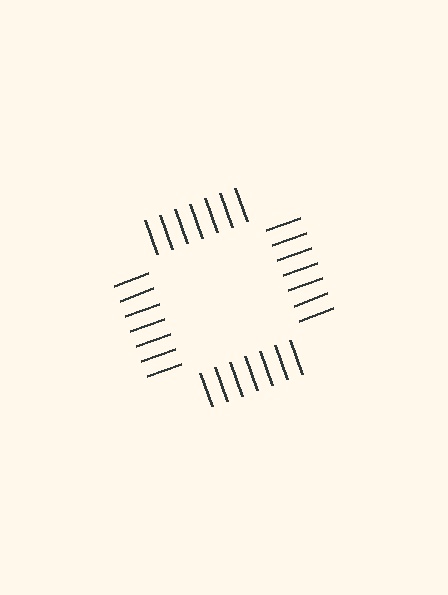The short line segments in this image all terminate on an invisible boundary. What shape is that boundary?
An illusory square — the line segments terminate on its edges but no continuous stroke is drawn.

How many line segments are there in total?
28 — 7 along each of the 4 edges.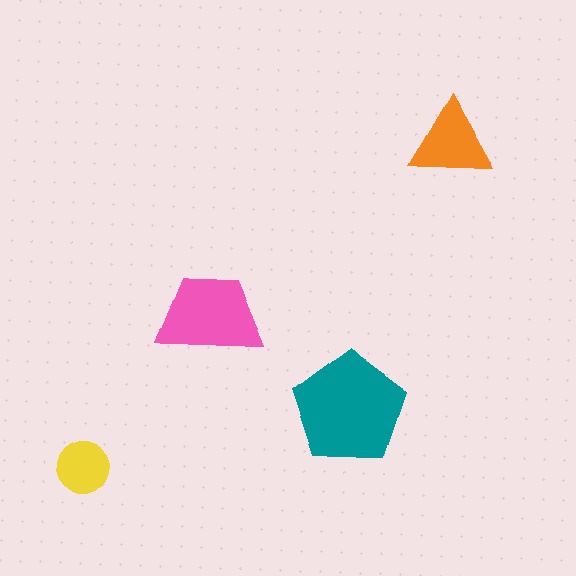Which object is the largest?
The teal pentagon.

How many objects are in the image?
There are 4 objects in the image.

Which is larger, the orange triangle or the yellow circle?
The orange triangle.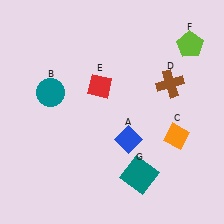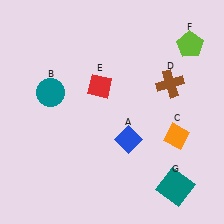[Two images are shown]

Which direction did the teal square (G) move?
The teal square (G) moved right.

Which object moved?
The teal square (G) moved right.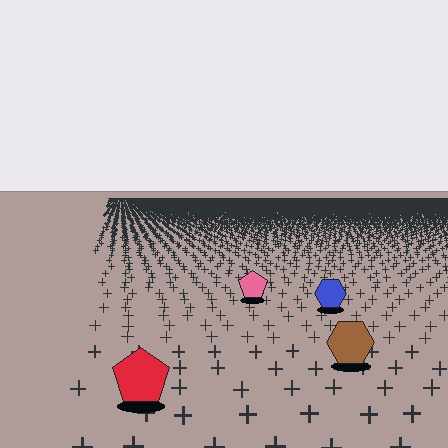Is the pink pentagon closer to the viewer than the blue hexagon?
No. The blue hexagon is closer — you can tell from the texture gradient: the ground texture is coarser near it.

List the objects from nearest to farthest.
From nearest to farthest: the red pentagon, the brown hexagon, the blue hexagon, the pink pentagon.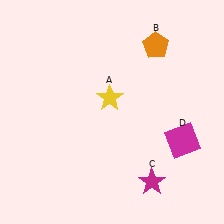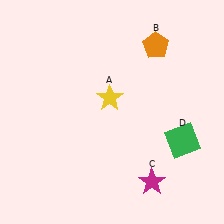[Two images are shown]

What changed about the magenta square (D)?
In Image 1, D is magenta. In Image 2, it changed to green.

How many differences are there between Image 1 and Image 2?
There is 1 difference between the two images.